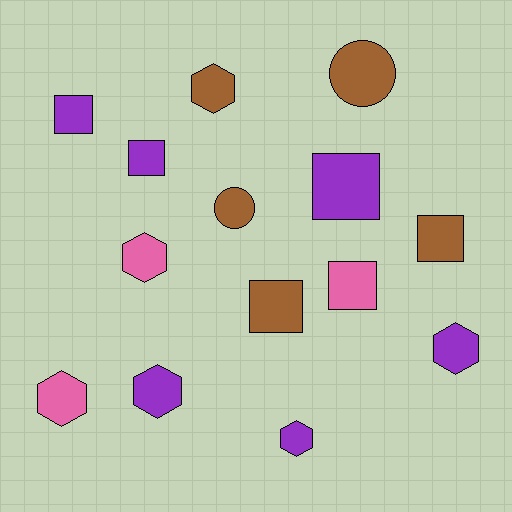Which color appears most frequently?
Purple, with 6 objects.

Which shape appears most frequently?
Square, with 6 objects.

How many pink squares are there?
There is 1 pink square.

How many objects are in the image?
There are 14 objects.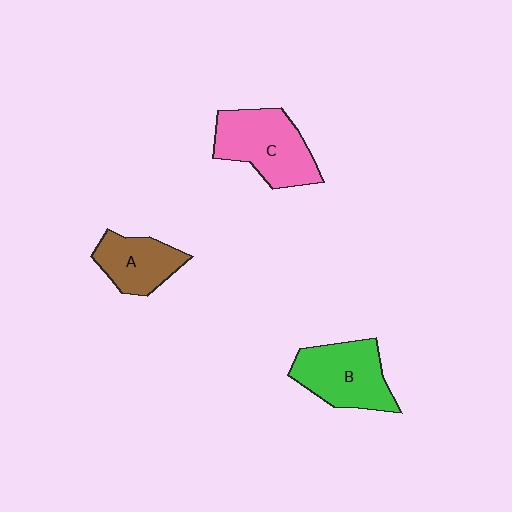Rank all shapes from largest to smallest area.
From largest to smallest: C (pink), B (green), A (brown).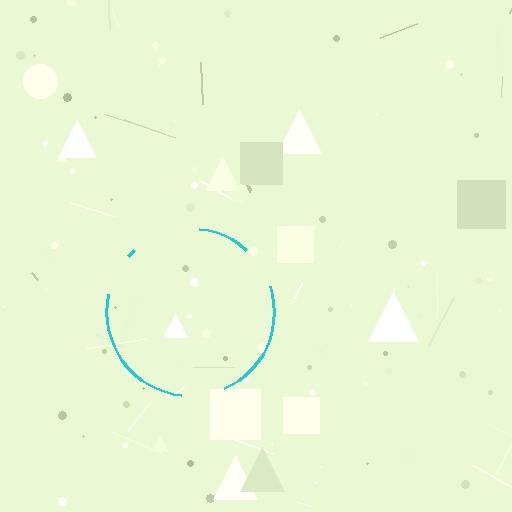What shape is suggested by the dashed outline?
The dashed outline suggests a circle.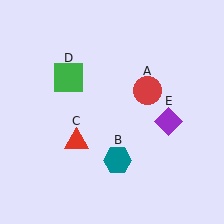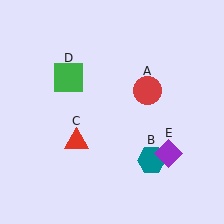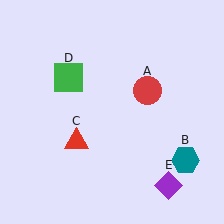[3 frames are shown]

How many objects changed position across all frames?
2 objects changed position: teal hexagon (object B), purple diamond (object E).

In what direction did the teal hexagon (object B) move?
The teal hexagon (object B) moved right.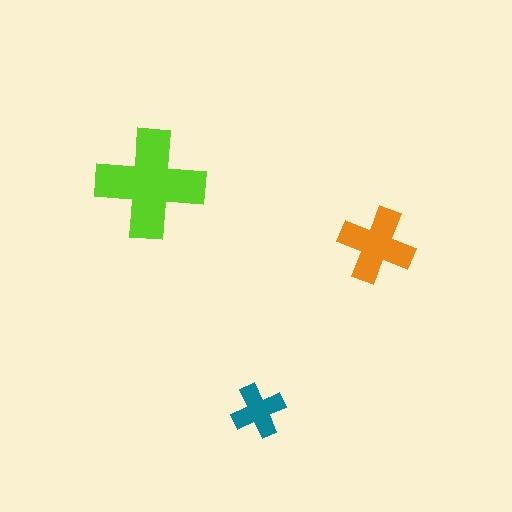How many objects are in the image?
There are 3 objects in the image.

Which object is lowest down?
The teal cross is bottommost.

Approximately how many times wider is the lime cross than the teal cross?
About 2 times wider.